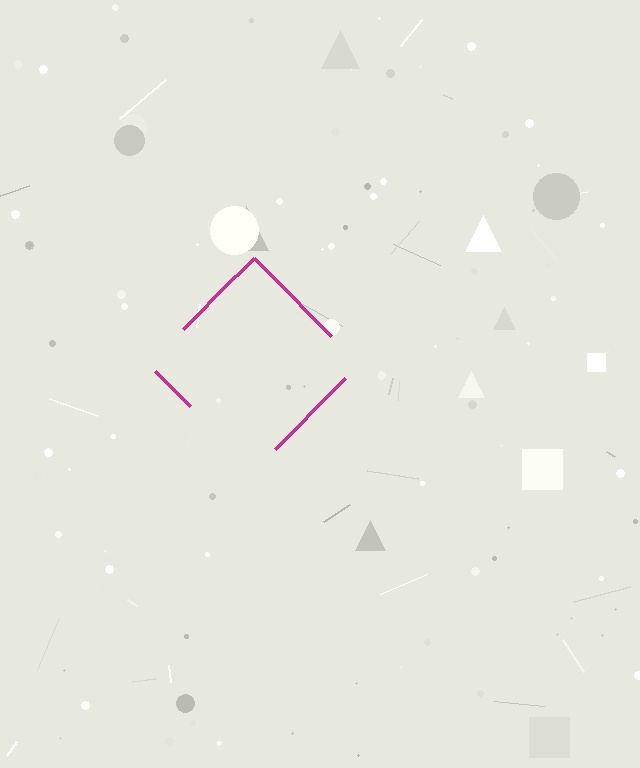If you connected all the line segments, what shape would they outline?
They would outline a diamond.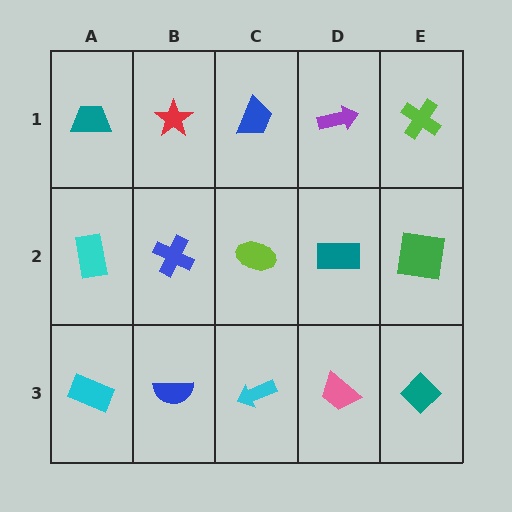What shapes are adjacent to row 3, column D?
A teal rectangle (row 2, column D), a cyan arrow (row 3, column C), a teal diamond (row 3, column E).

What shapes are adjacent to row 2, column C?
A blue trapezoid (row 1, column C), a cyan arrow (row 3, column C), a blue cross (row 2, column B), a teal rectangle (row 2, column D).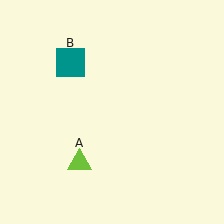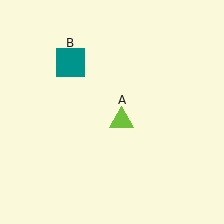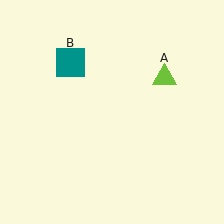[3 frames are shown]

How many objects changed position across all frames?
1 object changed position: lime triangle (object A).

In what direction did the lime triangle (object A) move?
The lime triangle (object A) moved up and to the right.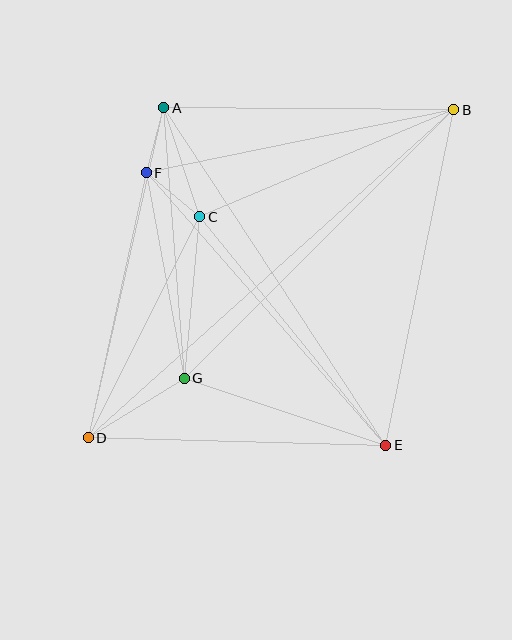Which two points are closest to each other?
Points A and F are closest to each other.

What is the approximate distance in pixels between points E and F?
The distance between E and F is approximately 363 pixels.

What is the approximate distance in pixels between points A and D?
The distance between A and D is approximately 339 pixels.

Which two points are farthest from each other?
Points B and D are farthest from each other.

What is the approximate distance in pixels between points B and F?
The distance between B and F is approximately 314 pixels.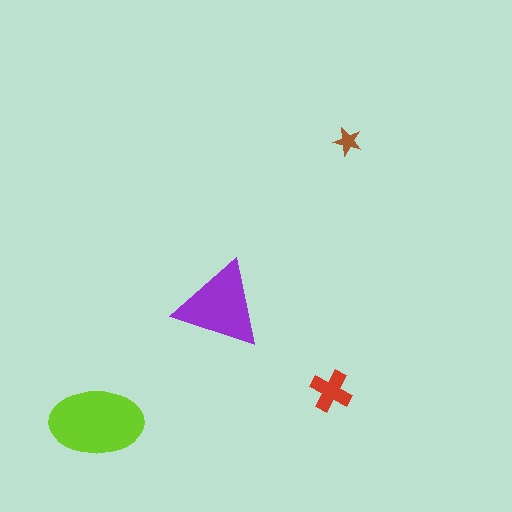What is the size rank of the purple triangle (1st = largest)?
2nd.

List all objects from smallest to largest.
The brown star, the red cross, the purple triangle, the lime ellipse.